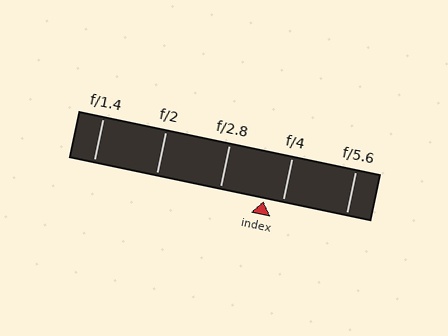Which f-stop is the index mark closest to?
The index mark is closest to f/4.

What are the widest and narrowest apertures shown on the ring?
The widest aperture shown is f/1.4 and the narrowest is f/5.6.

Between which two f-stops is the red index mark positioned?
The index mark is between f/2.8 and f/4.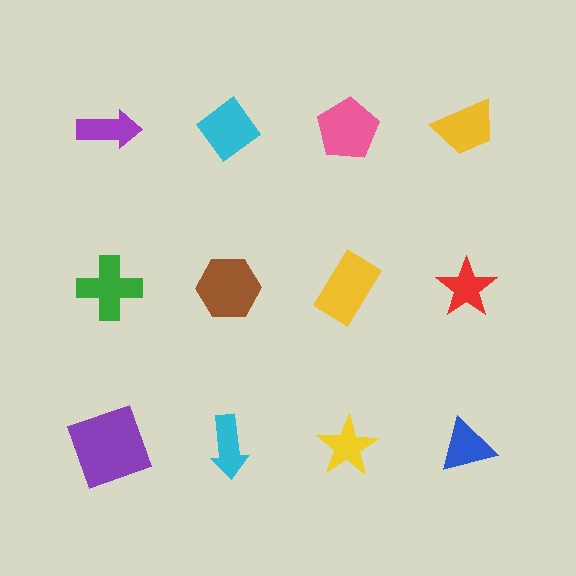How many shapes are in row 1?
4 shapes.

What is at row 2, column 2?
A brown hexagon.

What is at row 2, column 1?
A green cross.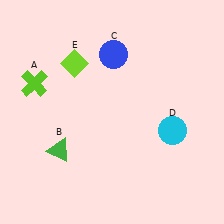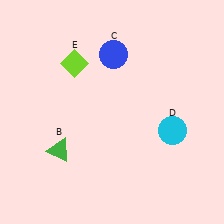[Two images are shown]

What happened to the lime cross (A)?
The lime cross (A) was removed in Image 2. It was in the top-left area of Image 1.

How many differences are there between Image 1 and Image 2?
There is 1 difference between the two images.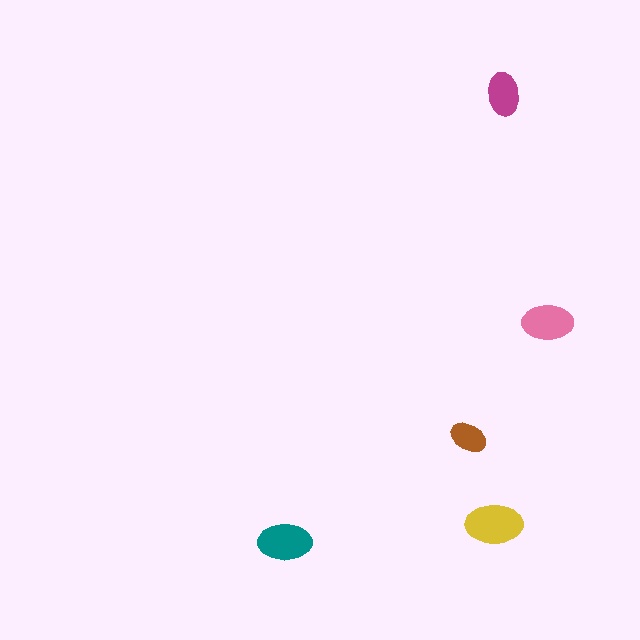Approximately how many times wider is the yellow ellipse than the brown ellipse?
About 1.5 times wider.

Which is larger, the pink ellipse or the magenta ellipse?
The pink one.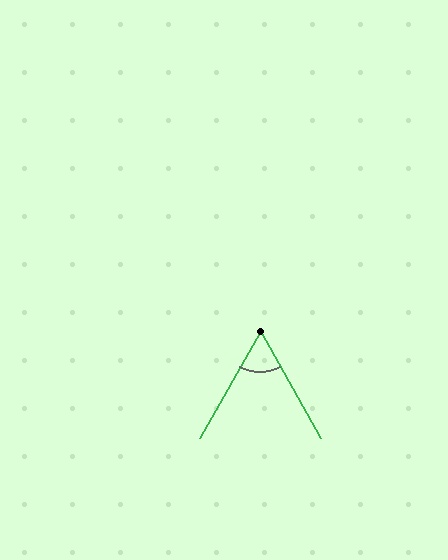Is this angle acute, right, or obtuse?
It is acute.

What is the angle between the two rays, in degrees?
Approximately 59 degrees.